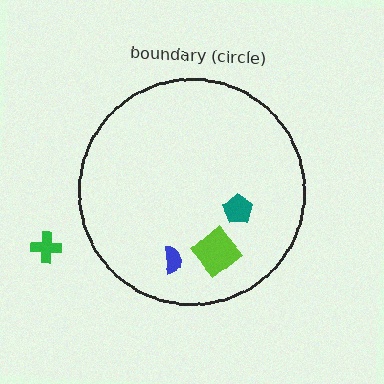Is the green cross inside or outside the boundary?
Outside.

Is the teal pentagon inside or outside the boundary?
Inside.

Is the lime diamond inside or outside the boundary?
Inside.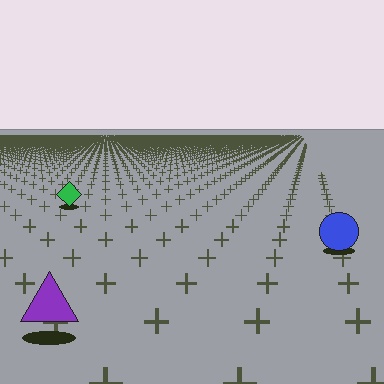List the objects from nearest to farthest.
From nearest to farthest: the purple triangle, the blue circle, the green diamond.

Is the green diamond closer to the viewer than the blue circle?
No. The blue circle is closer — you can tell from the texture gradient: the ground texture is coarser near it.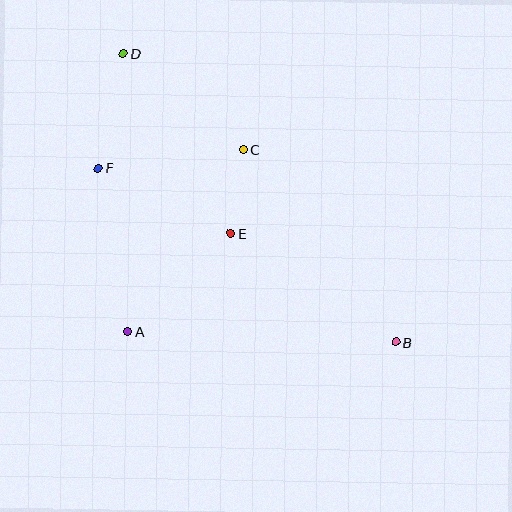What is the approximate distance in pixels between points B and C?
The distance between B and C is approximately 246 pixels.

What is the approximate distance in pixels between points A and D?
The distance between A and D is approximately 278 pixels.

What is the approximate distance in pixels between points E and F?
The distance between E and F is approximately 148 pixels.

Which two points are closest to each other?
Points C and E are closest to each other.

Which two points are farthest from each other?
Points B and D are farthest from each other.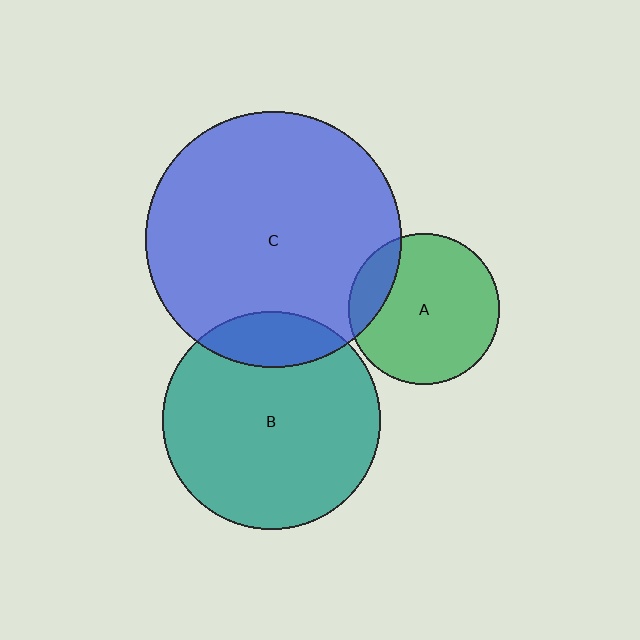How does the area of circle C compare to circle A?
Approximately 2.9 times.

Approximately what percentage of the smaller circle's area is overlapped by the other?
Approximately 15%.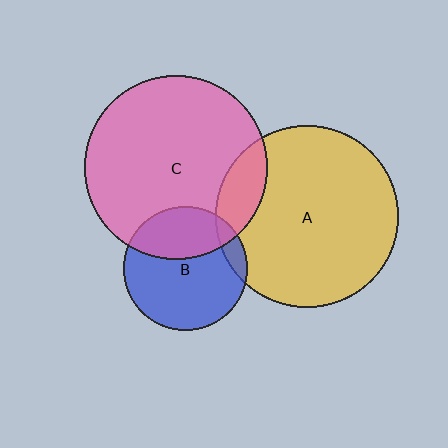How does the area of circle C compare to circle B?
Approximately 2.2 times.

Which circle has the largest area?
Circle C (pink).